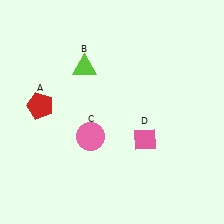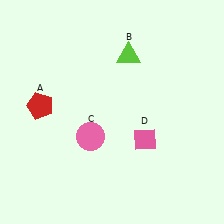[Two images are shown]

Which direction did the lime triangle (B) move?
The lime triangle (B) moved right.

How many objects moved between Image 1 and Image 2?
1 object moved between the two images.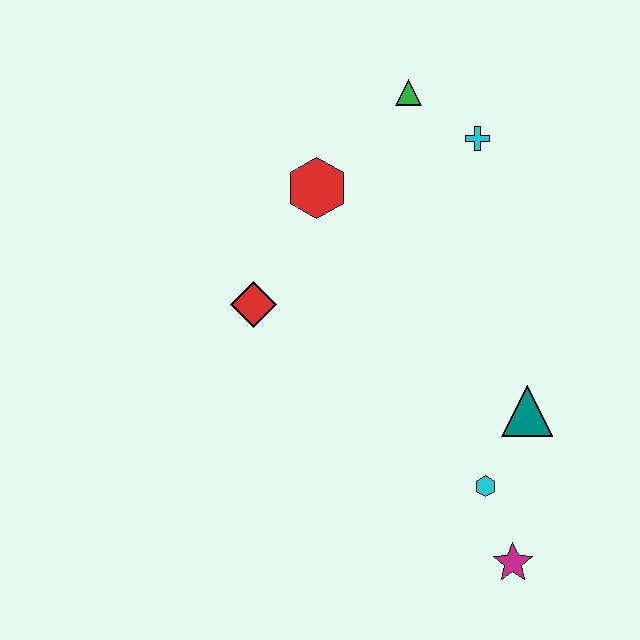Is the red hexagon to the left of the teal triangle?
Yes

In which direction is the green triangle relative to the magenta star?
The green triangle is above the magenta star.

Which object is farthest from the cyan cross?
The magenta star is farthest from the cyan cross.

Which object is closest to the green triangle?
The cyan cross is closest to the green triangle.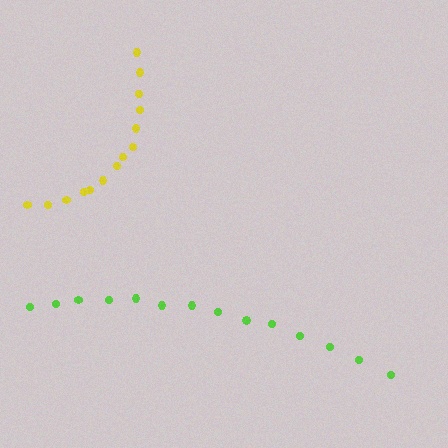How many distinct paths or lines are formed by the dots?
There are 2 distinct paths.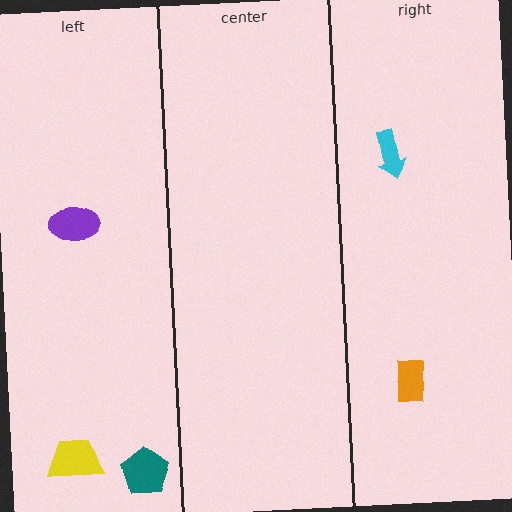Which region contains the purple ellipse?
The left region.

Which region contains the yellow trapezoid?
The left region.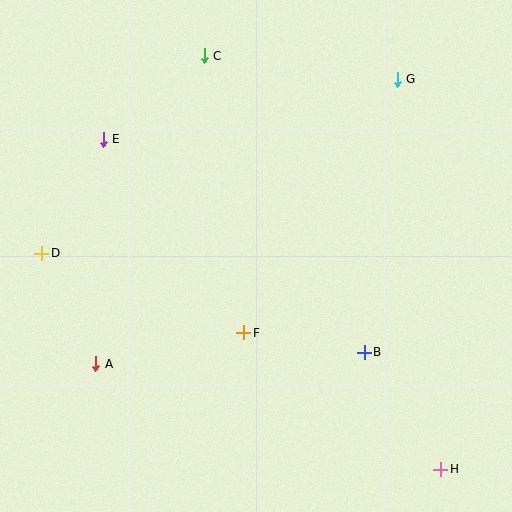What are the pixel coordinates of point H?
Point H is at (441, 469).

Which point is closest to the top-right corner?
Point G is closest to the top-right corner.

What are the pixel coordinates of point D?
Point D is at (42, 253).